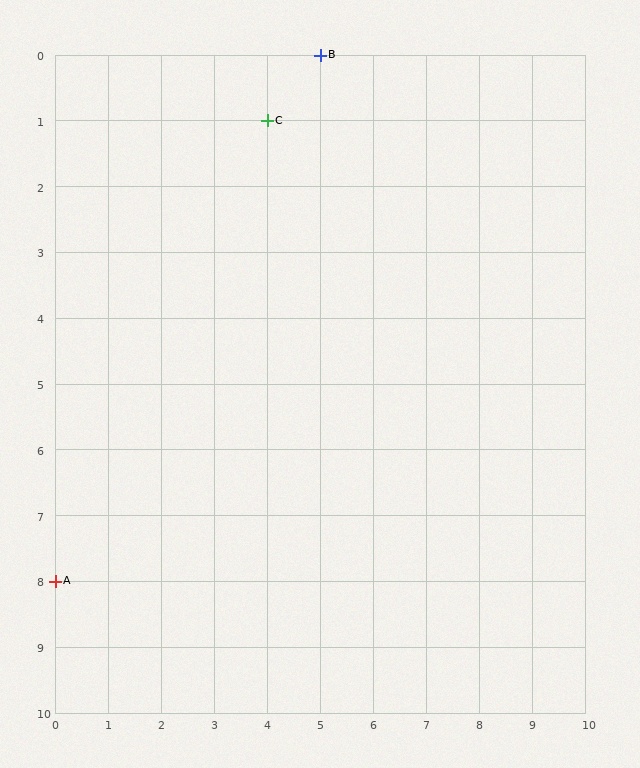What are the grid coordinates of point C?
Point C is at grid coordinates (4, 1).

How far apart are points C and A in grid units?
Points C and A are 4 columns and 7 rows apart (about 8.1 grid units diagonally).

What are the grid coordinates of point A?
Point A is at grid coordinates (0, 8).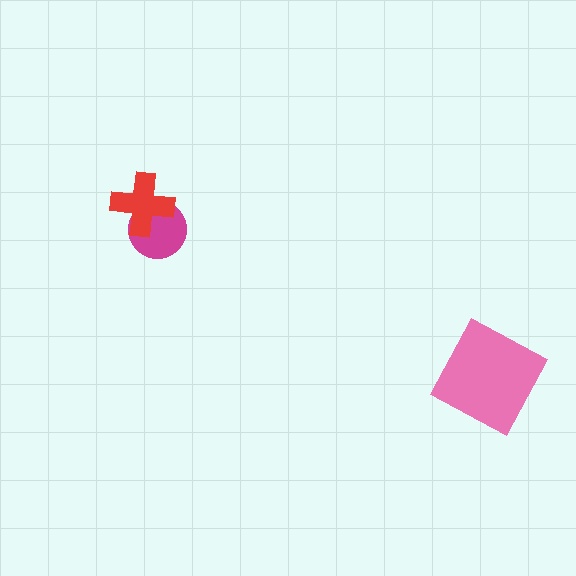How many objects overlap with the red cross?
1 object overlaps with the red cross.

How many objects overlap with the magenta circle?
1 object overlaps with the magenta circle.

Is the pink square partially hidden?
No, no other shape covers it.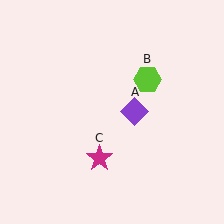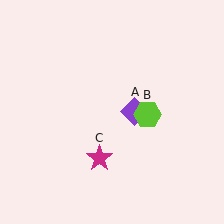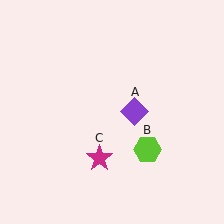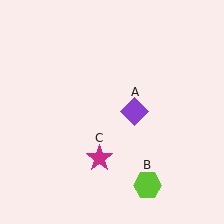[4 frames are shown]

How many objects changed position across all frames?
1 object changed position: lime hexagon (object B).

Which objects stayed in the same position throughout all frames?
Purple diamond (object A) and magenta star (object C) remained stationary.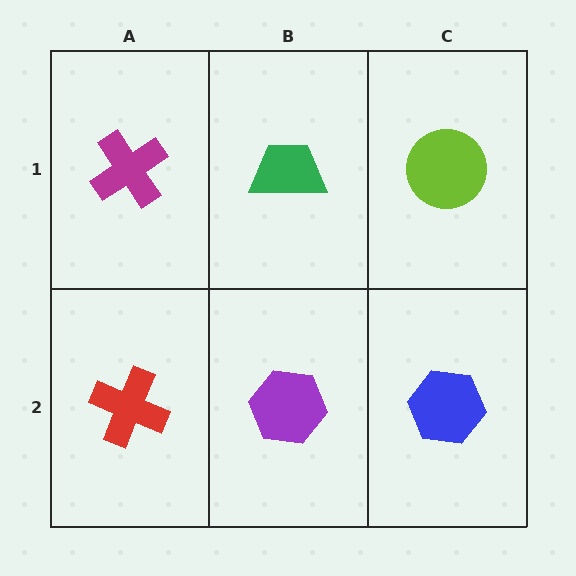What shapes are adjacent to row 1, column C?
A blue hexagon (row 2, column C), a green trapezoid (row 1, column B).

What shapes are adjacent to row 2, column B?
A green trapezoid (row 1, column B), a red cross (row 2, column A), a blue hexagon (row 2, column C).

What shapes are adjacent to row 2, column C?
A lime circle (row 1, column C), a purple hexagon (row 2, column B).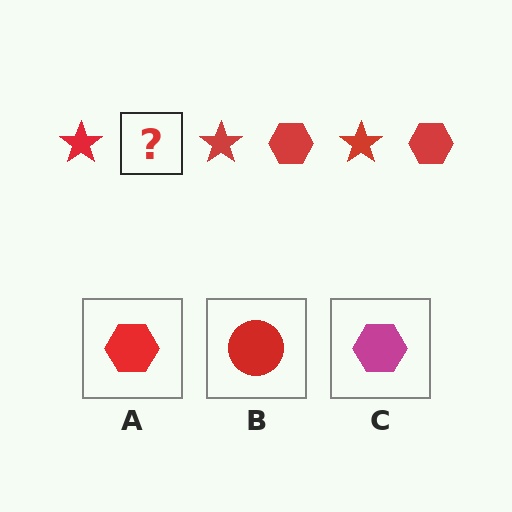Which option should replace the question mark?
Option A.